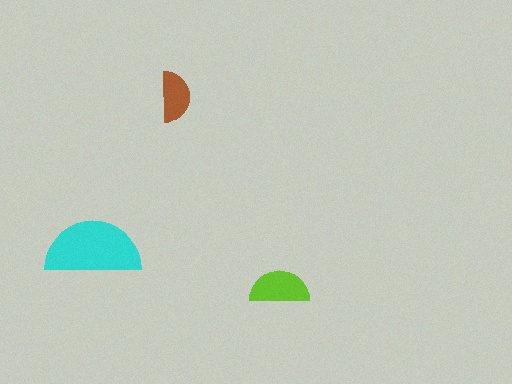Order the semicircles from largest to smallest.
the cyan one, the lime one, the brown one.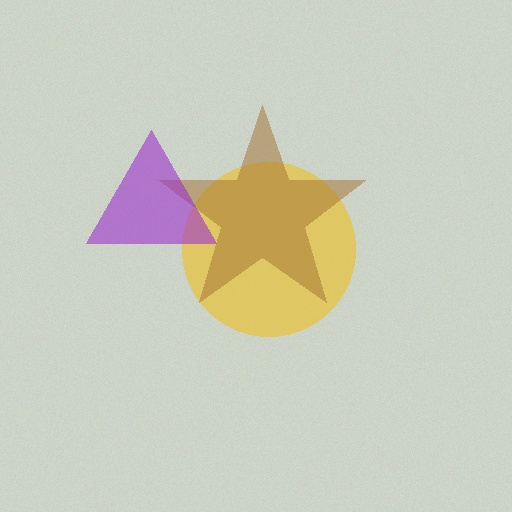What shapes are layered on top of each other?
The layered shapes are: a yellow circle, a brown star, a purple triangle.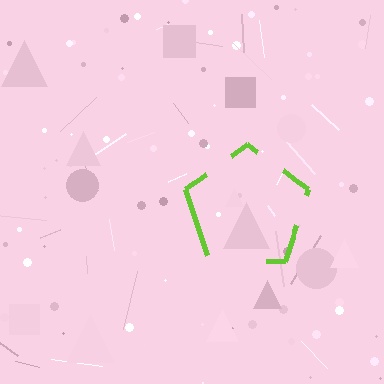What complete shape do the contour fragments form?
The contour fragments form a pentagon.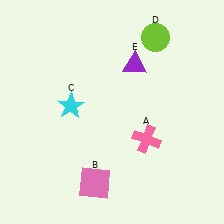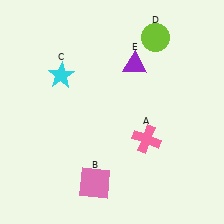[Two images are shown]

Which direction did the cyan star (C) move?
The cyan star (C) moved up.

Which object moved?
The cyan star (C) moved up.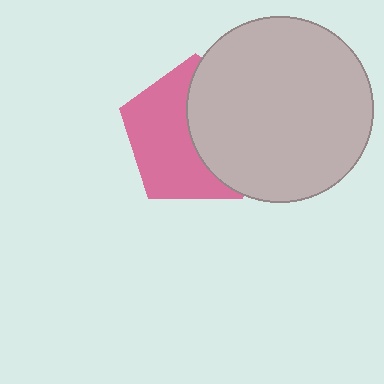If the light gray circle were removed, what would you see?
You would see the complete pink pentagon.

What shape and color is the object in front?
The object in front is a light gray circle.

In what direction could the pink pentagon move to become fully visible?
The pink pentagon could move left. That would shift it out from behind the light gray circle entirely.